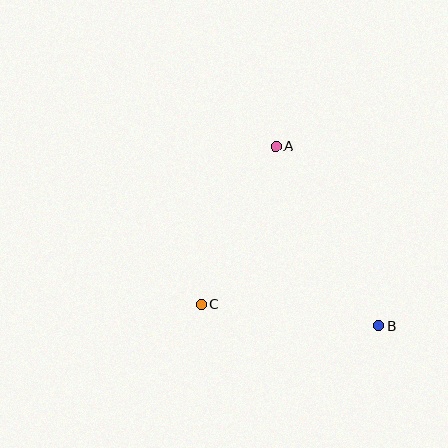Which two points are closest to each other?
Points A and C are closest to each other.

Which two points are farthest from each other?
Points A and B are farthest from each other.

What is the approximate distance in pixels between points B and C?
The distance between B and C is approximately 179 pixels.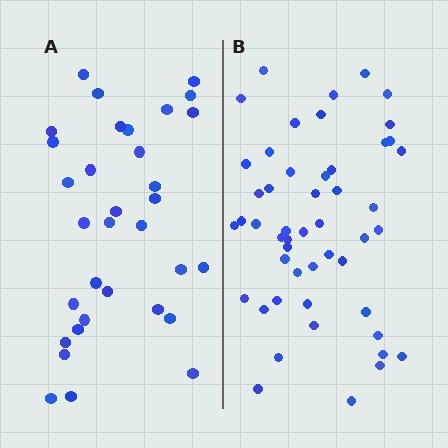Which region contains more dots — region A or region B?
Region B (the right region) has more dots.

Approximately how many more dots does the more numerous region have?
Region B has approximately 15 more dots than region A.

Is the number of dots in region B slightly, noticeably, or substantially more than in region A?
Region B has substantially more. The ratio is roughly 1.5 to 1.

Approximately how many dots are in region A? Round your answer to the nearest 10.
About 30 dots. (The exact count is 33, which rounds to 30.)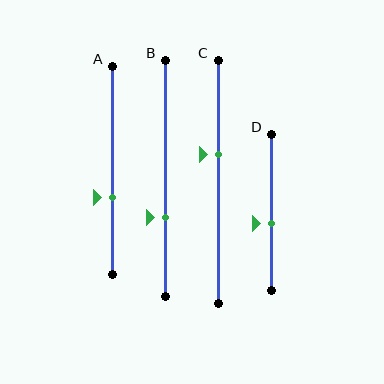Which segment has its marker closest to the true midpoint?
Segment D has its marker closest to the true midpoint.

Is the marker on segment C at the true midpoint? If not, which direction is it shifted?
No, the marker on segment C is shifted upward by about 11% of the segment length.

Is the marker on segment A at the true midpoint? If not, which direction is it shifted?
No, the marker on segment A is shifted downward by about 13% of the segment length.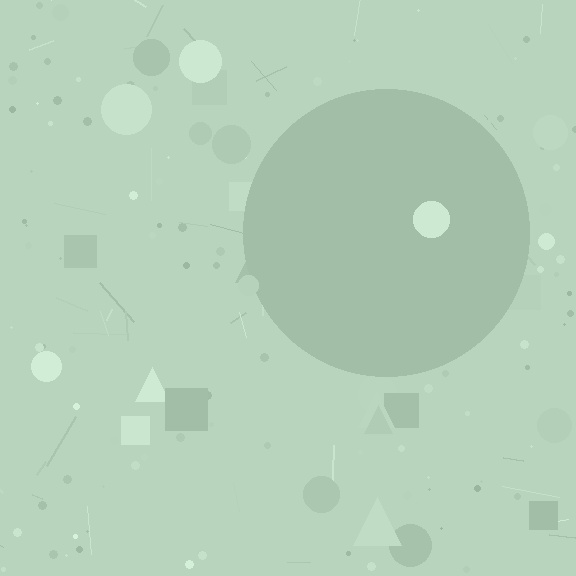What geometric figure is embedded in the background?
A circle is embedded in the background.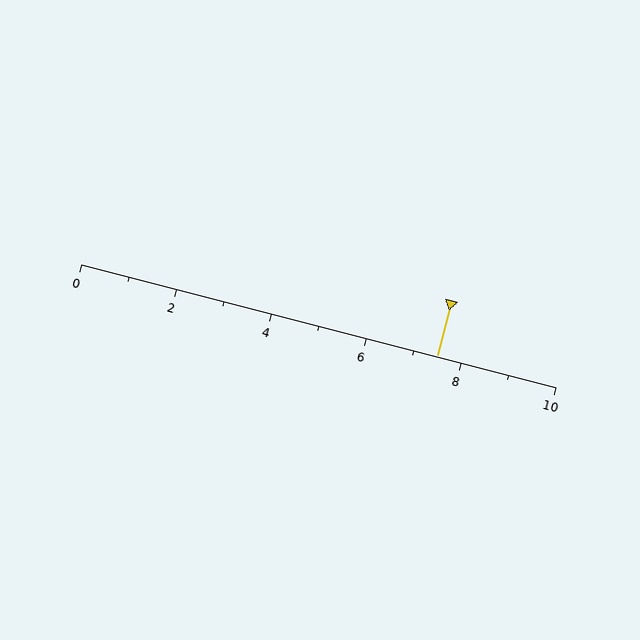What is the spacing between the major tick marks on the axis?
The major ticks are spaced 2 apart.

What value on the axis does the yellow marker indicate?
The marker indicates approximately 7.5.